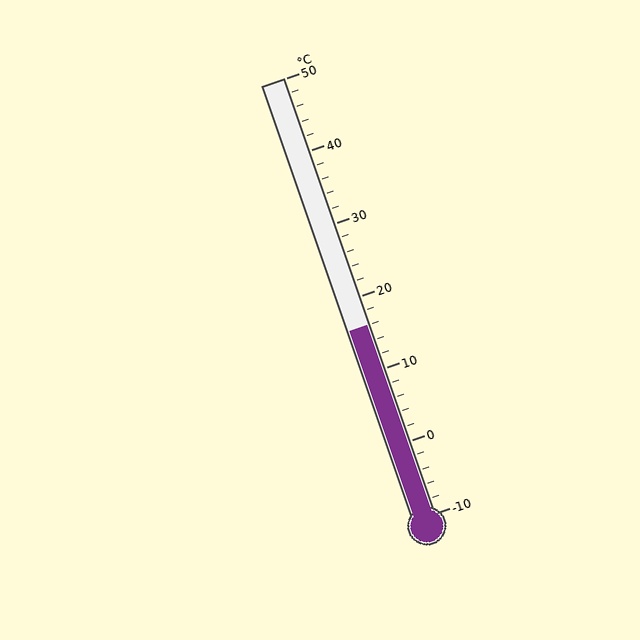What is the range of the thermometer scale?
The thermometer scale ranges from -10°C to 50°C.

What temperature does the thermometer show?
The thermometer shows approximately 16°C.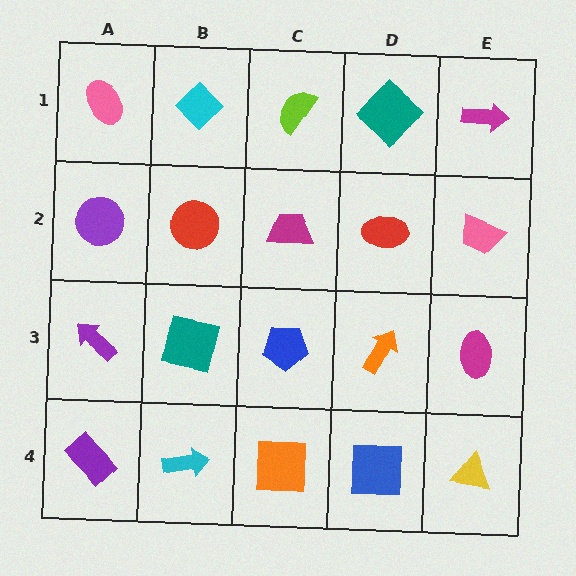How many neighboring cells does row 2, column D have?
4.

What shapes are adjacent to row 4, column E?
A magenta ellipse (row 3, column E), a blue square (row 4, column D).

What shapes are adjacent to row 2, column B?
A cyan diamond (row 1, column B), a teal square (row 3, column B), a purple circle (row 2, column A), a magenta trapezoid (row 2, column C).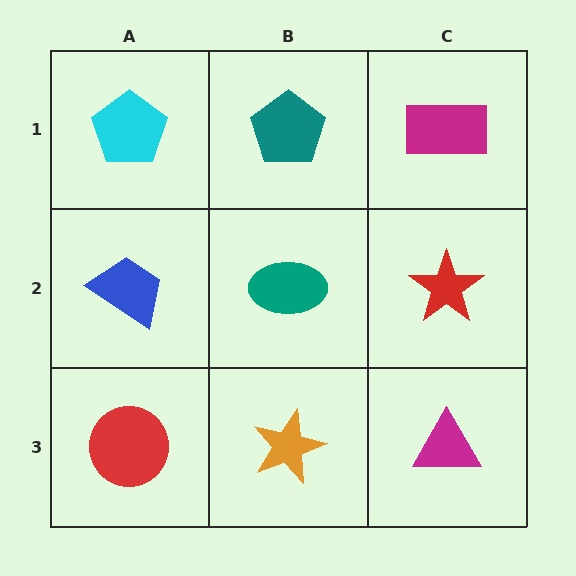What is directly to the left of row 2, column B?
A blue trapezoid.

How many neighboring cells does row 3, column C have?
2.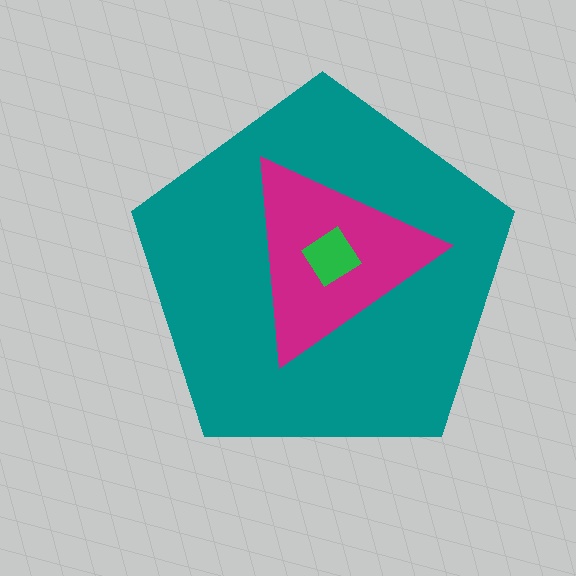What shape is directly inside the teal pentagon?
The magenta triangle.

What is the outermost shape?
The teal pentagon.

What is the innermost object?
The green diamond.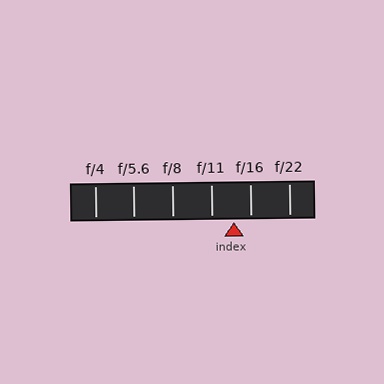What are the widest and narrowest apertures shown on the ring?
The widest aperture shown is f/4 and the narrowest is f/22.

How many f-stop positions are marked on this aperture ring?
There are 6 f-stop positions marked.